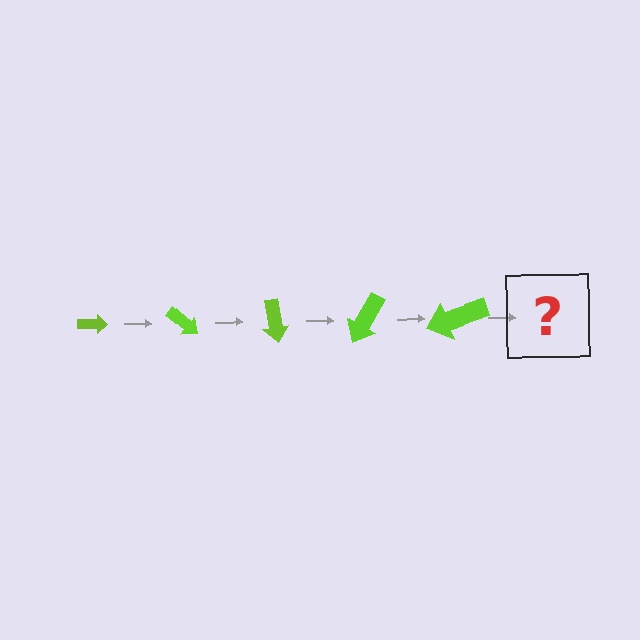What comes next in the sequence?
The next element should be an arrow, larger than the previous one and rotated 200 degrees from the start.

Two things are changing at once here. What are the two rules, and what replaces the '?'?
The two rules are that the arrow grows larger each step and it rotates 40 degrees each step. The '?' should be an arrow, larger than the previous one and rotated 200 degrees from the start.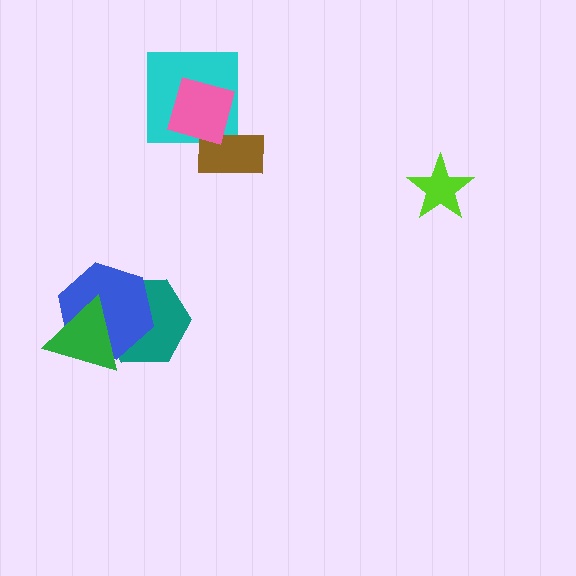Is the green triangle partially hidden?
No, no other shape covers it.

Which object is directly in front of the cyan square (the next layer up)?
The brown rectangle is directly in front of the cyan square.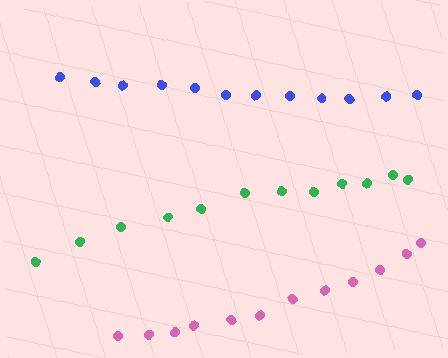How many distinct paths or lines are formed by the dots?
There are 3 distinct paths.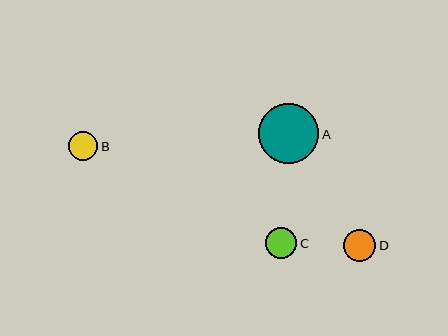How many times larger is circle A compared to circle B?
Circle A is approximately 2.1 times the size of circle B.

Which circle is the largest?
Circle A is the largest with a size of approximately 60 pixels.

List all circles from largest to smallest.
From largest to smallest: A, D, C, B.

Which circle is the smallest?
Circle B is the smallest with a size of approximately 29 pixels.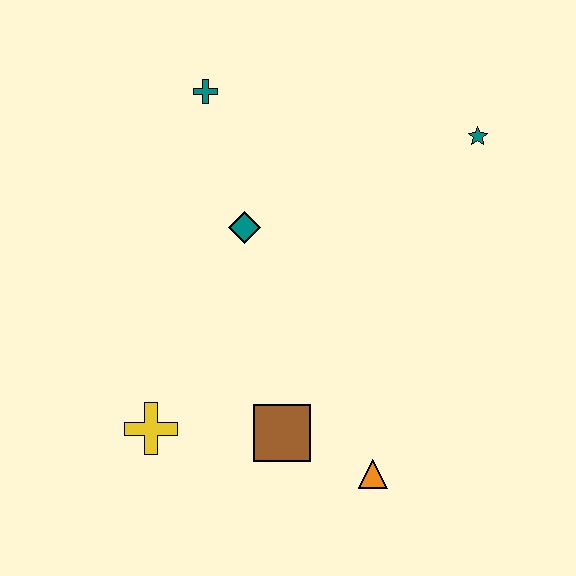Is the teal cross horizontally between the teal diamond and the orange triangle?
No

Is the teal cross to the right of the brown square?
No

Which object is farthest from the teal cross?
The orange triangle is farthest from the teal cross.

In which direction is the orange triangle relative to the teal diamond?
The orange triangle is below the teal diamond.